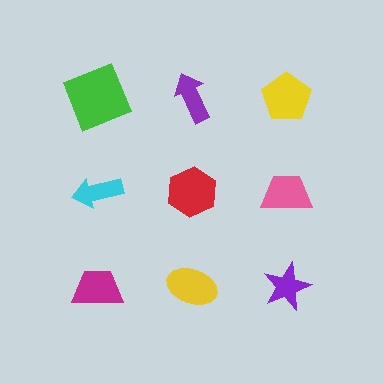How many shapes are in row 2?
3 shapes.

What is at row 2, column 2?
A red hexagon.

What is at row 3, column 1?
A magenta trapezoid.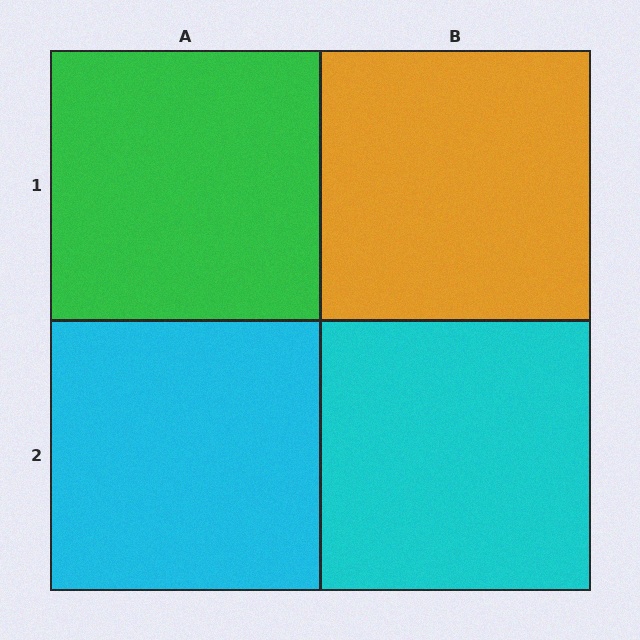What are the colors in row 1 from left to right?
Green, orange.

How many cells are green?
1 cell is green.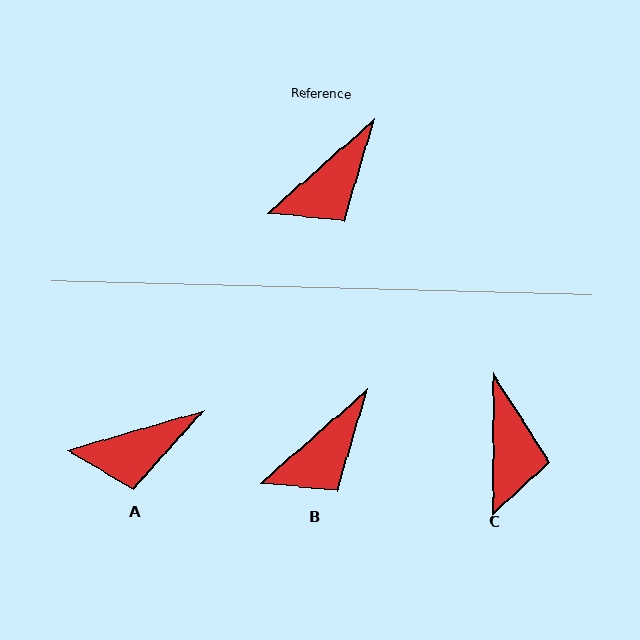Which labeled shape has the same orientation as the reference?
B.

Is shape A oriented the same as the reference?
No, it is off by about 25 degrees.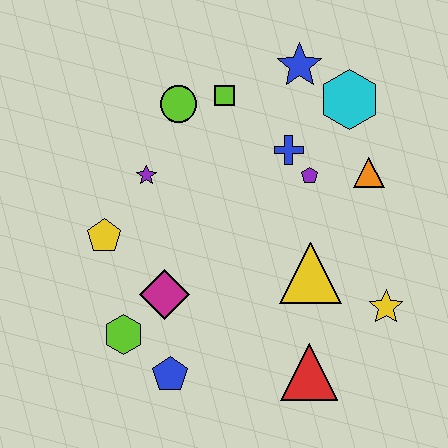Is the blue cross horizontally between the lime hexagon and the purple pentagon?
Yes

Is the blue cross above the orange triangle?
Yes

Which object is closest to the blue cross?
The purple pentagon is closest to the blue cross.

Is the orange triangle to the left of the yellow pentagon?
No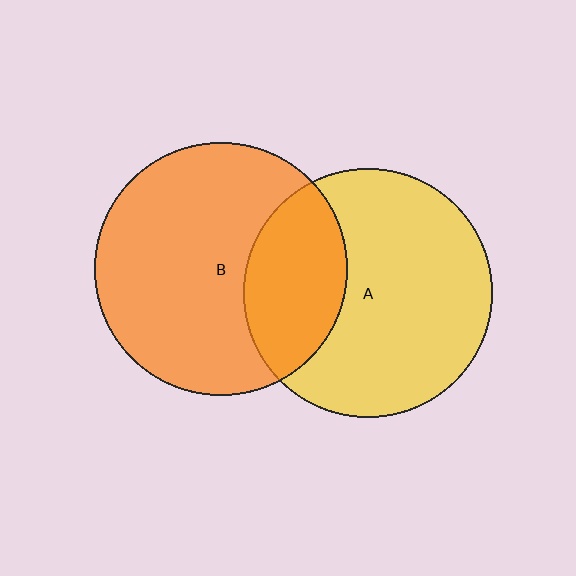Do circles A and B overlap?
Yes.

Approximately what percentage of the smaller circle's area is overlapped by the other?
Approximately 30%.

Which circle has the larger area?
Circle B (orange).